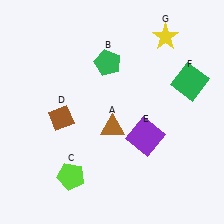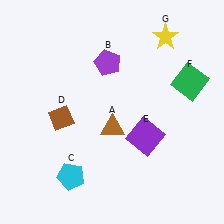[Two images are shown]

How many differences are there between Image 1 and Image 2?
There are 2 differences between the two images.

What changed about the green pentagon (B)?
In Image 1, B is green. In Image 2, it changed to purple.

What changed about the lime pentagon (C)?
In Image 1, C is lime. In Image 2, it changed to cyan.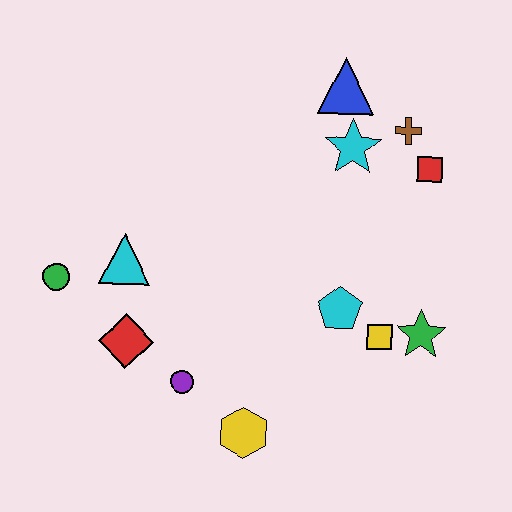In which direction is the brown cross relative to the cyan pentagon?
The brown cross is above the cyan pentagon.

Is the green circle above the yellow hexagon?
Yes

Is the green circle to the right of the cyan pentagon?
No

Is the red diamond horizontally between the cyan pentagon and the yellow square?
No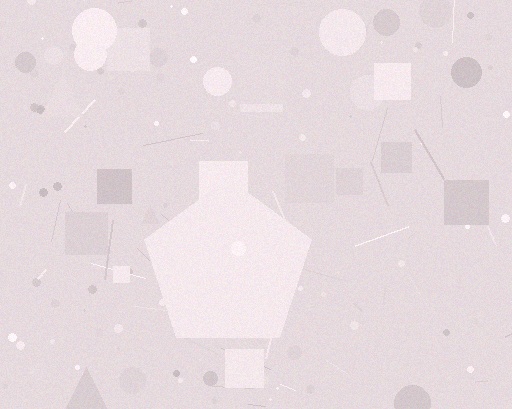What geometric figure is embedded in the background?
A pentagon is embedded in the background.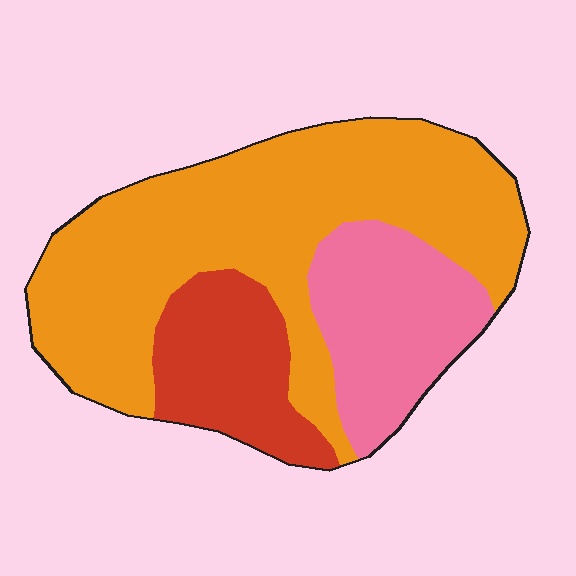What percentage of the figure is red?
Red covers roughly 20% of the figure.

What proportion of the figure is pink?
Pink covers 22% of the figure.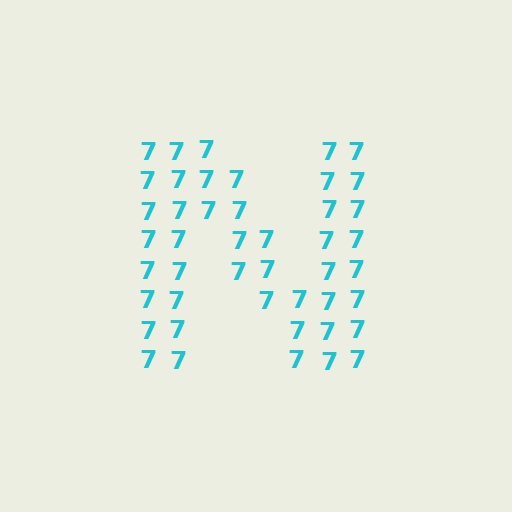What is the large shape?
The large shape is the letter N.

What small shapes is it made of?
It is made of small digit 7's.